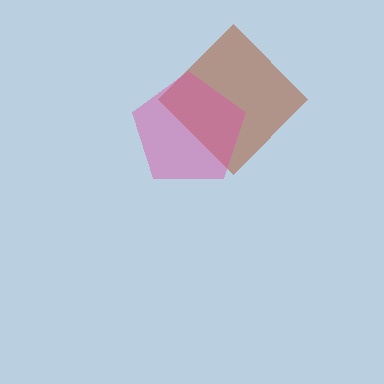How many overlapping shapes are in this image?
There are 2 overlapping shapes in the image.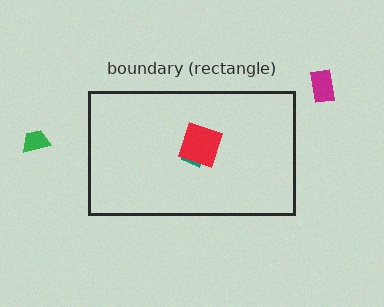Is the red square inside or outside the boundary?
Inside.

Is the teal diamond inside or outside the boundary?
Inside.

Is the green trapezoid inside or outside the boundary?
Outside.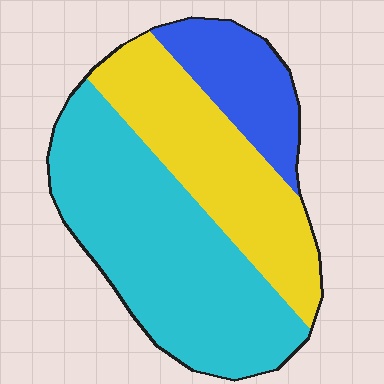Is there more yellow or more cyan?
Cyan.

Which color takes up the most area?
Cyan, at roughly 50%.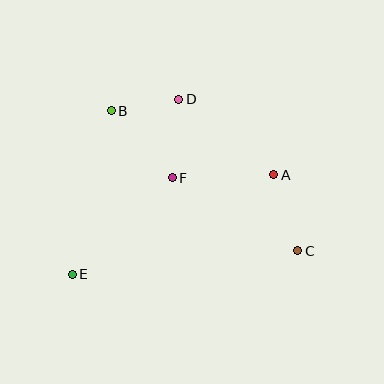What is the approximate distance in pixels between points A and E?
The distance between A and E is approximately 224 pixels.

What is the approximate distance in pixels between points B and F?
The distance between B and F is approximately 91 pixels.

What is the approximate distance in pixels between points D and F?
The distance between D and F is approximately 78 pixels.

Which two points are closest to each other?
Points B and D are closest to each other.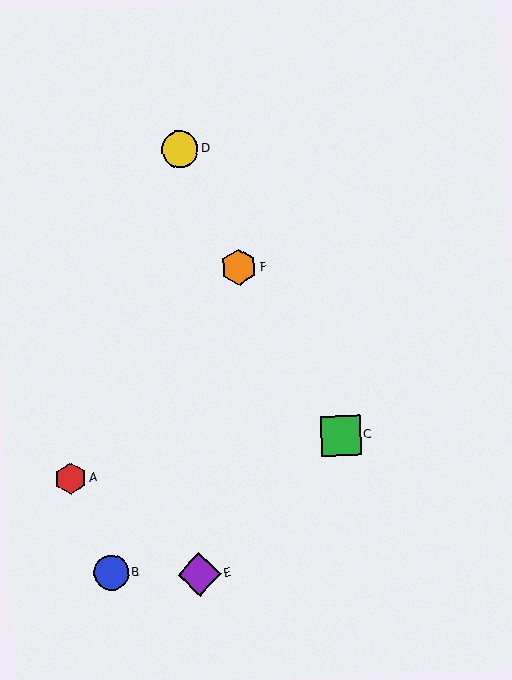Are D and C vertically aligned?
No, D is at x≈180 and C is at x≈341.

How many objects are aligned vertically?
2 objects (D, E) are aligned vertically.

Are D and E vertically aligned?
Yes, both are at x≈180.